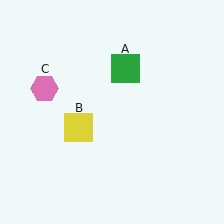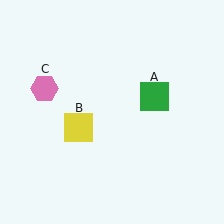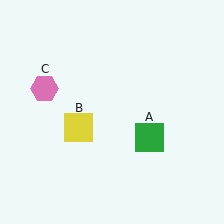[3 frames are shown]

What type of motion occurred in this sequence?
The green square (object A) rotated clockwise around the center of the scene.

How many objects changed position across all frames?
1 object changed position: green square (object A).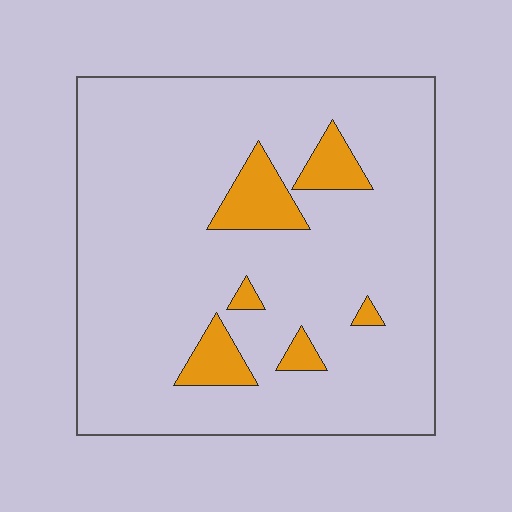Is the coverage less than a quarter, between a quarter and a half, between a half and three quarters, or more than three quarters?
Less than a quarter.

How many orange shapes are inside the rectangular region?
6.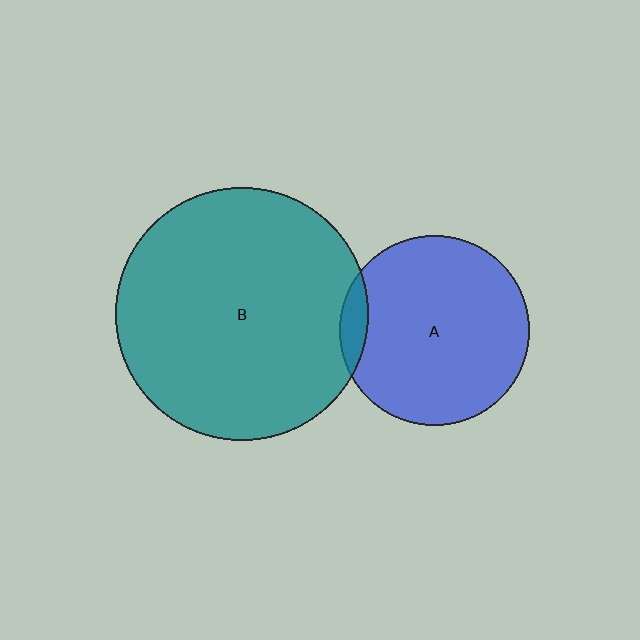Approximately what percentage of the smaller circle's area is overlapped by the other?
Approximately 5%.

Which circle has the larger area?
Circle B (teal).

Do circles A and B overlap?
Yes.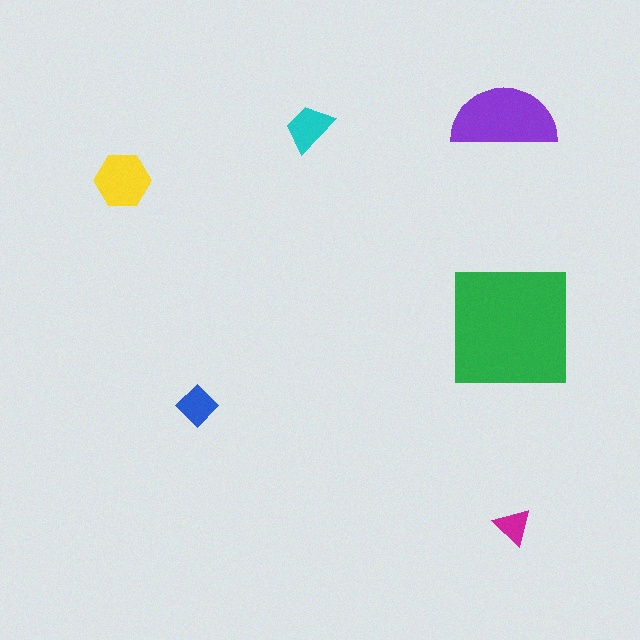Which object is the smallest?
The magenta triangle.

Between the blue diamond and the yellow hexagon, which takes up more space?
The yellow hexagon.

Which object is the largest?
The green square.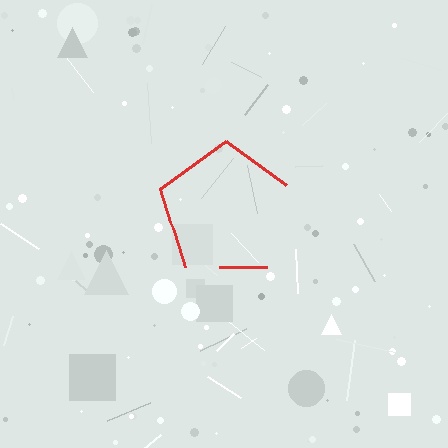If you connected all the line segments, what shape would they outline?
They would outline a pentagon.